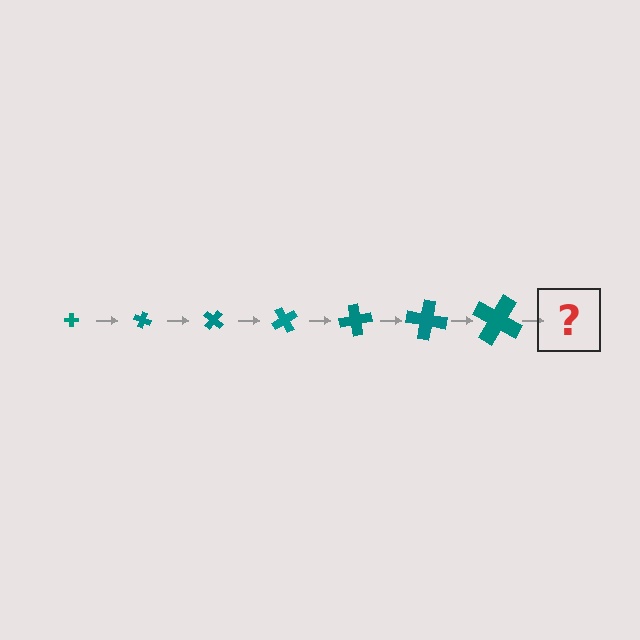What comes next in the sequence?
The next element should be a cross, larger than the previous one and rotated 140 degrees from the start.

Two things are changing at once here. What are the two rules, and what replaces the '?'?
The two rules are that the cross grows larger each step and it rotates 20 degrees each step. The '?' should be a cross, larger than the previous one and rotated 140 degrees from the start.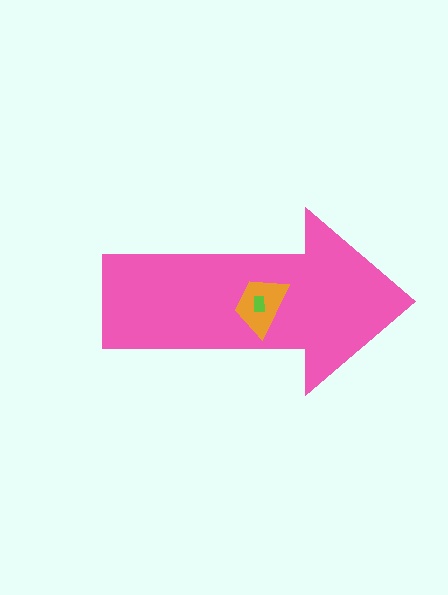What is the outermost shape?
The pink arrow.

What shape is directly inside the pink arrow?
The orange trapezoid.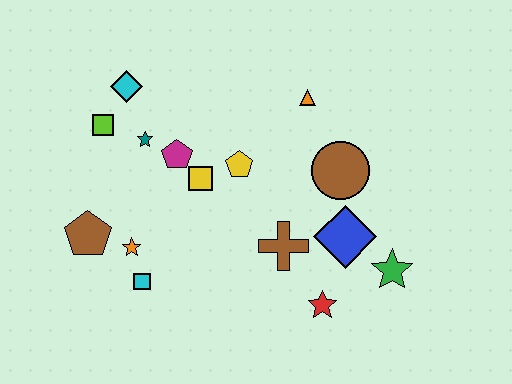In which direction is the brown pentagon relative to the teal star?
The brown pentagon is below the teal star.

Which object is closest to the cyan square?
The orange star is closest to the cyan square.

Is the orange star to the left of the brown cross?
Yes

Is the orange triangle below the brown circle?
No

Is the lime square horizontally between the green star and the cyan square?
No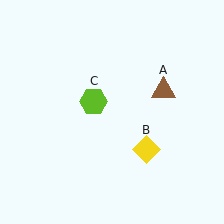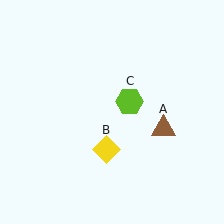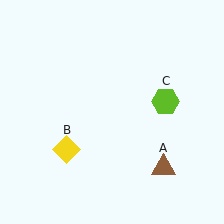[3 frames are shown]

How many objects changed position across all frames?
3 objects changed position: brown triangle (object A), yellow diamond (object B), lime hexagon (object C).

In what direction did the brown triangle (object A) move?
The brown triangle (object A) moved down.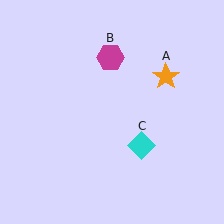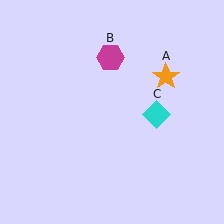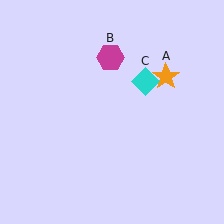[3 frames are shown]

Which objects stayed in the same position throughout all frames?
Orange star (object A) and magenta hexagon (object B) remained stationary.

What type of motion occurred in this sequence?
The cyan diamond (object C) rotated counterclockwise around the center of the scene.